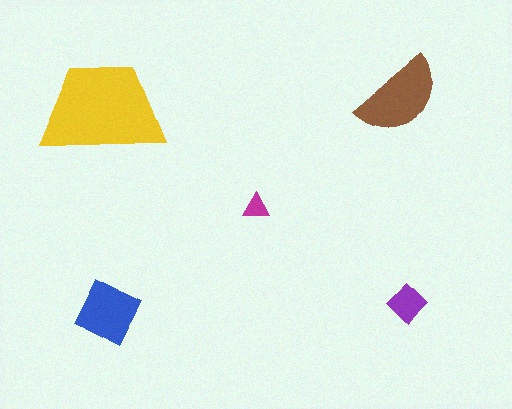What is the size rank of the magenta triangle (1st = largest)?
5th.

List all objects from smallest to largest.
The magenta triangle, the purple diamond, the blue square, the brown semicircle, the yellow trapezoid.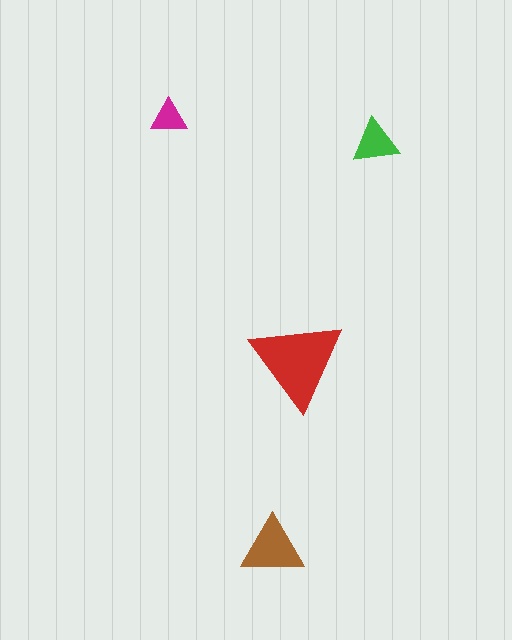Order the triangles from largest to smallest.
the red one, the brown one, the green one, the magenta one.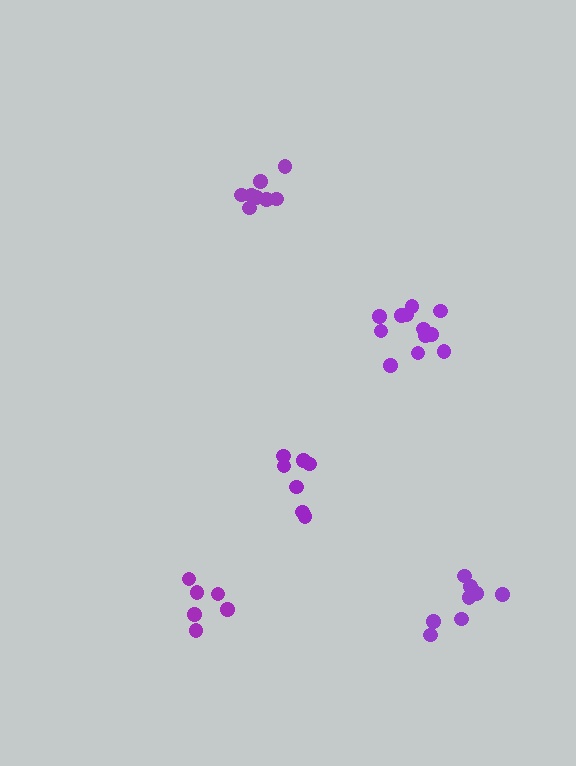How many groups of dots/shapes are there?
There are 5 groups.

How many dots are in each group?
Group 1: 8 dots, Group 2: 6 dots, Group 3: 7 dots, Group 4: 12 dots, Group 5: 8 dots (41 total).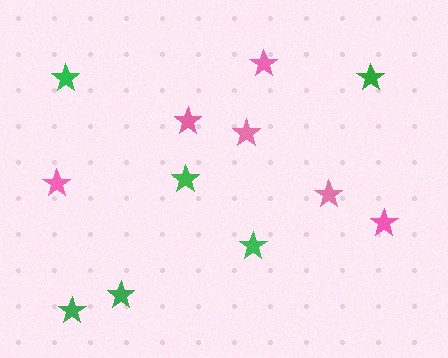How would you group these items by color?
There are 2 groups: one group of pink stars (6) and one group of green stars (6).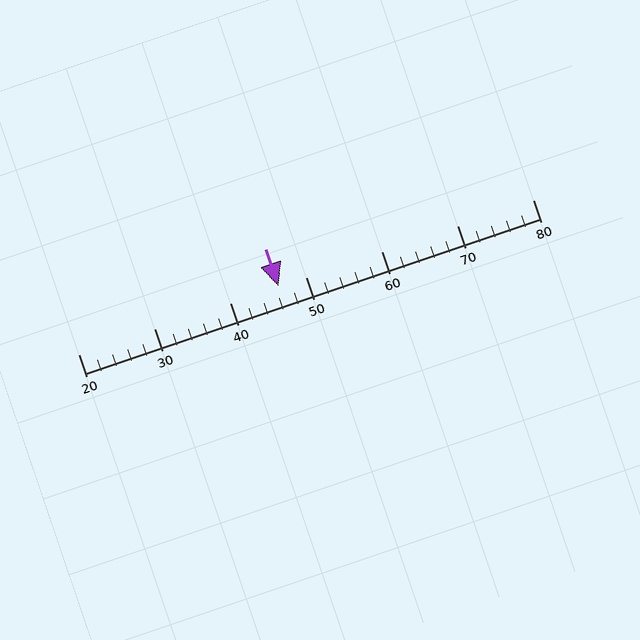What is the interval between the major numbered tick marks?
The major tick marks are spaced 10 units apart.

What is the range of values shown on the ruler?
The ruler shows values from 20 to 80.